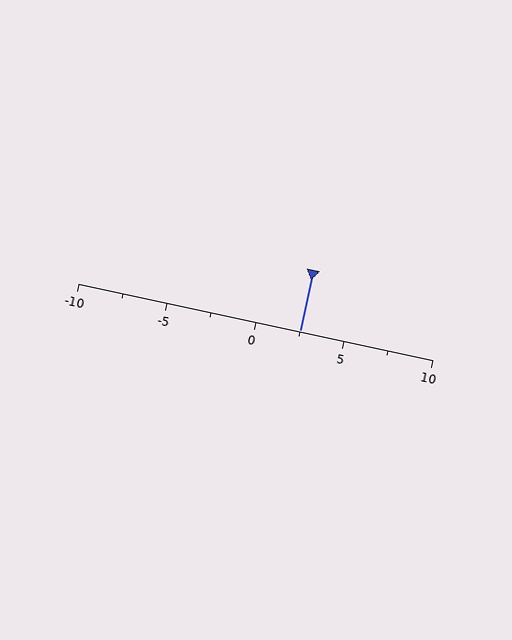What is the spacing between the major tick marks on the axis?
The major ticks are spaced 5 apart.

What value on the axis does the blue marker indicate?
The marker indicates approximately 2.5.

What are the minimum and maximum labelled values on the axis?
The axis runs from -10 to 10.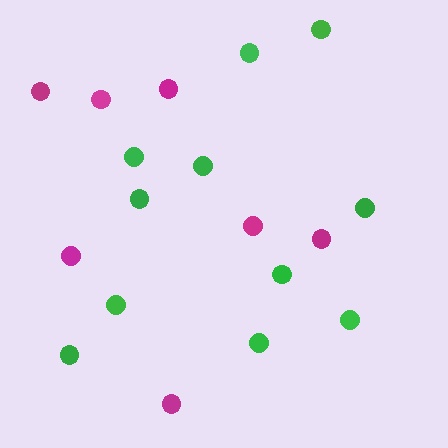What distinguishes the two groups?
There are 2 groups: one group of magenta circles (7) and one group of green circles (11).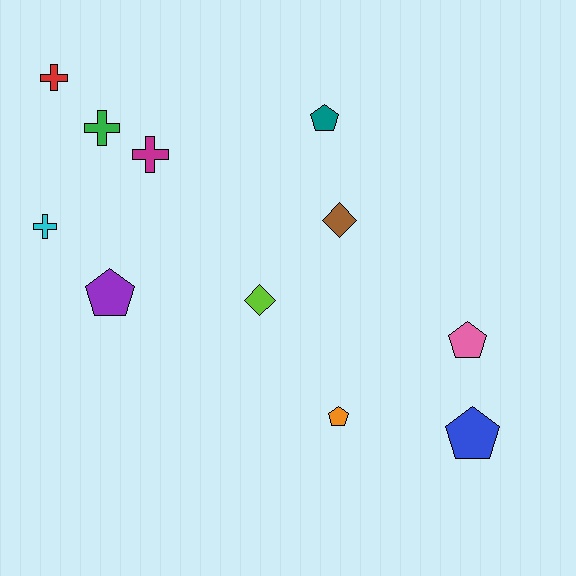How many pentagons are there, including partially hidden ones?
There are 5 pentagons.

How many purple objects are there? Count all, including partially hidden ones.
There is 1 purple object.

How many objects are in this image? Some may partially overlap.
There are 11 objects.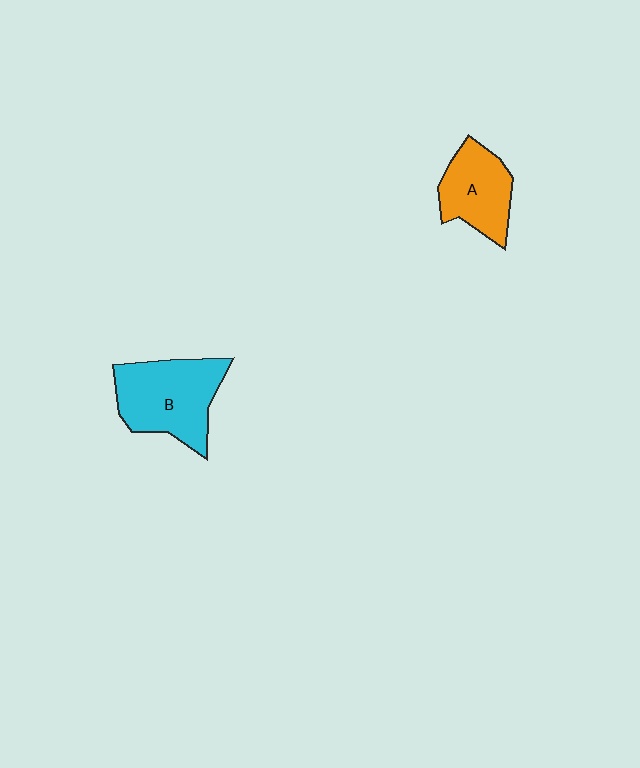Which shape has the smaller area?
Shape A (orange).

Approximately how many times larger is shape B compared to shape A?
Approximately 1.4 times.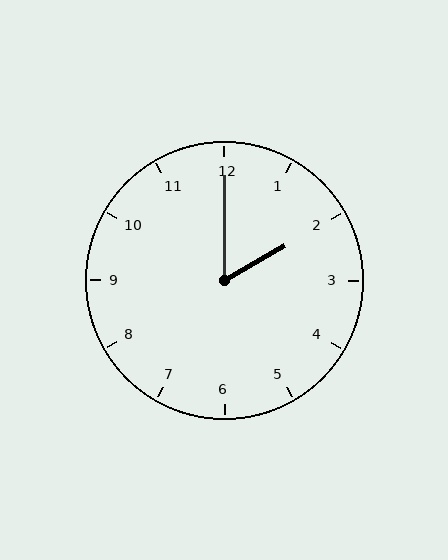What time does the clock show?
2:00.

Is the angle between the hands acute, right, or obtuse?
It is acute.